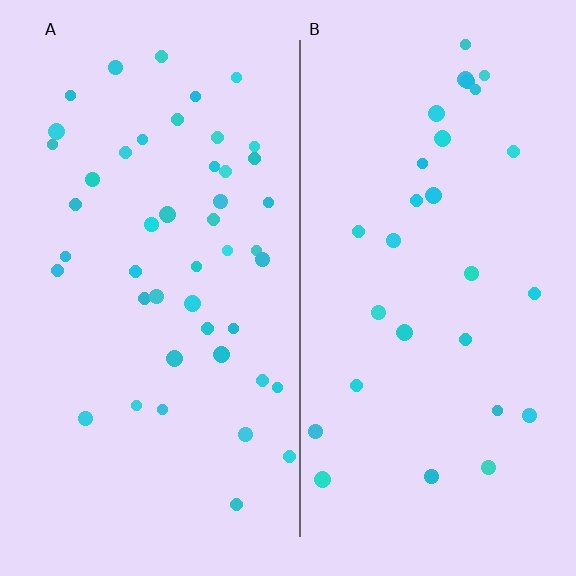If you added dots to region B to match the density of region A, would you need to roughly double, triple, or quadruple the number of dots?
Approximately double.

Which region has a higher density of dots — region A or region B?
A (the left).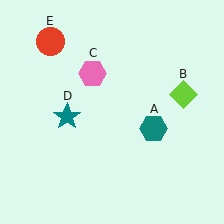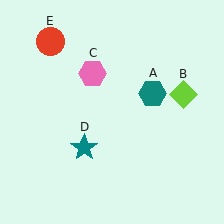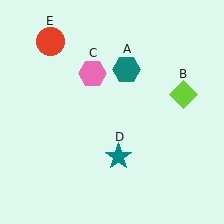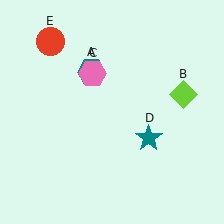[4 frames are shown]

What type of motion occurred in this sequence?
The teal hexagon (object A), teal star (object D) rotated counterclockwise around the center of the scene.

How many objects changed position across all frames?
2 objects changed position: teal hexagon (object A), teal star (object D).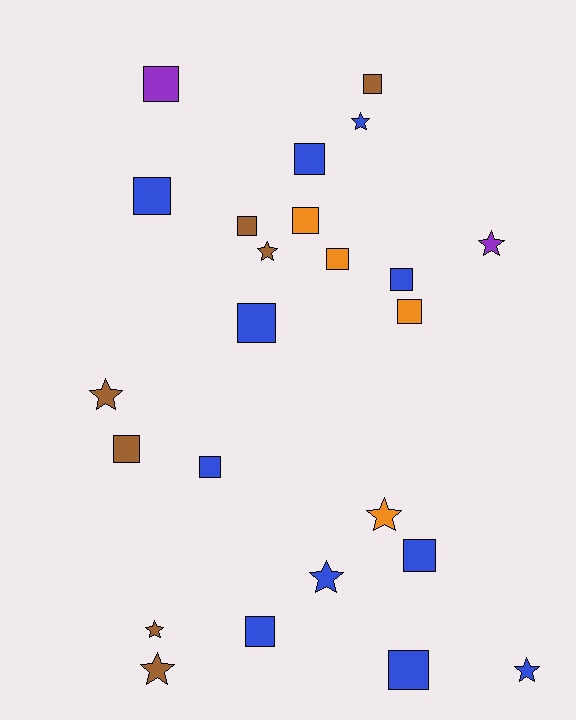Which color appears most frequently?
Blue, with 11 objects.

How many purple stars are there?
There is 1 purple star.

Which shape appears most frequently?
Square, with 15 objects.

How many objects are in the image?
There are 24 objects.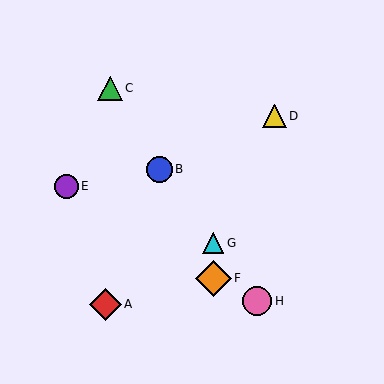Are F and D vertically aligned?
No, F is at x≈213 and D is at x≈274.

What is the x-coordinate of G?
Object G is at x≈213.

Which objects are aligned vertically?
Objects F, G are aligned vertically.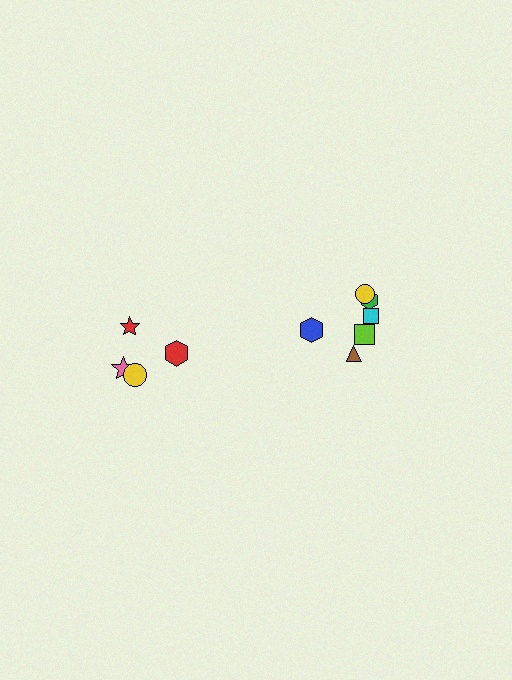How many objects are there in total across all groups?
There are 10 objects.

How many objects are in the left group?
There are 4 objects.